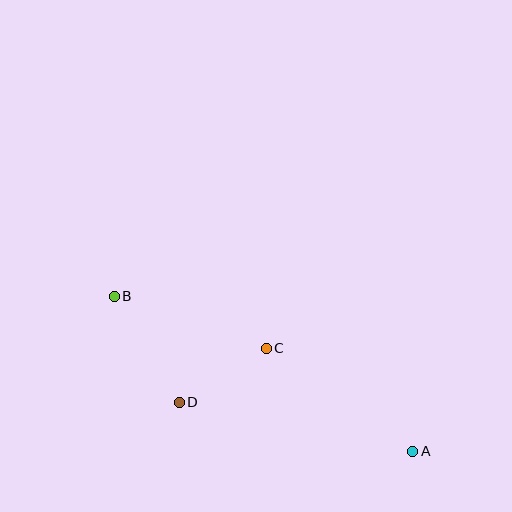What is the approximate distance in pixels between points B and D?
The distance between B and D is approximately 125 pixels.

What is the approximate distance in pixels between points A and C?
The distance between A and C is approximately 179 pixels.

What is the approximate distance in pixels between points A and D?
The distance between A and D is approximately 238 pixels.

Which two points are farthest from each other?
Points A and B are farthest from each other.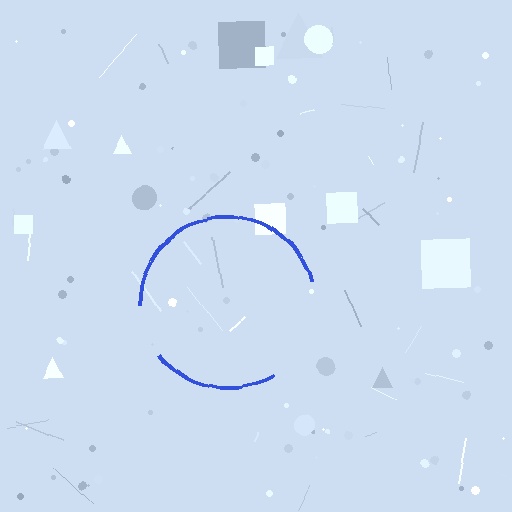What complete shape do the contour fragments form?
The contour fragments form a circle.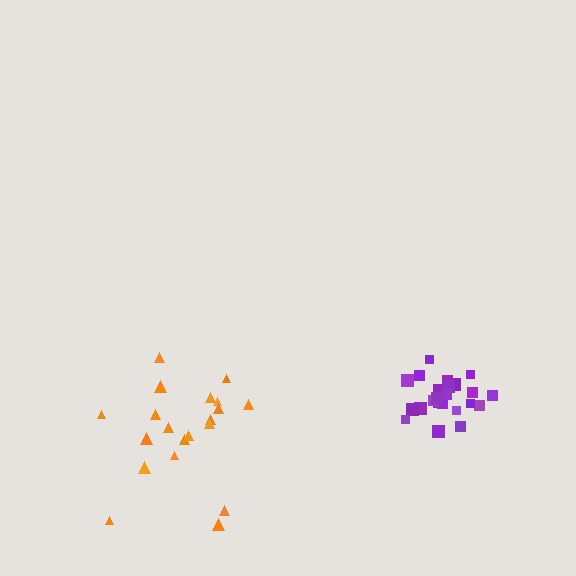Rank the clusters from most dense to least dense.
purple, orange.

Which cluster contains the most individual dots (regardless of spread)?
Purple (25).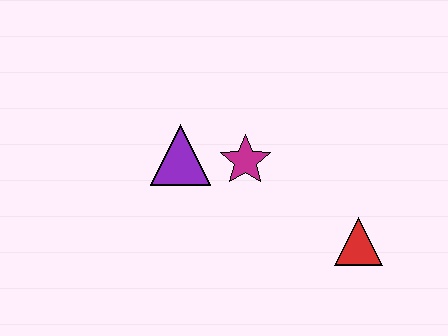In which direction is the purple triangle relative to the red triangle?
The purple triangle is to the left of the red triangle.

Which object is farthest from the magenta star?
The red triangle is farthest from the magenta star.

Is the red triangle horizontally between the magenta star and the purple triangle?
No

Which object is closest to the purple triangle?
The magenta star is closest to the purple triangle.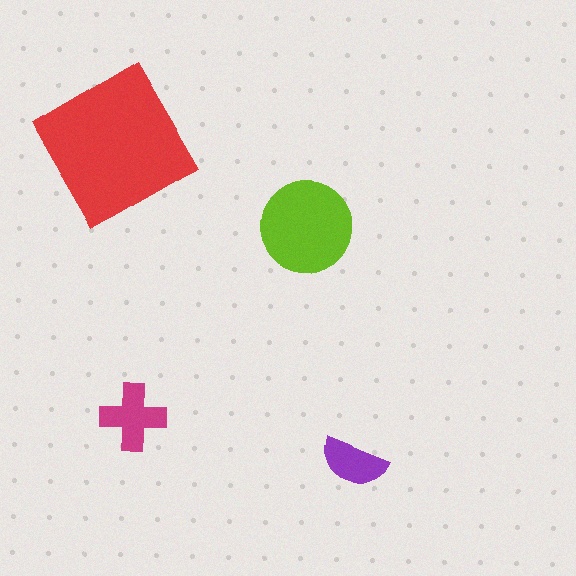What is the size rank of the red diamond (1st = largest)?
1st.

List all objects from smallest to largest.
The purple semicircle, the magenta cross, the lime circle, the red diamond.